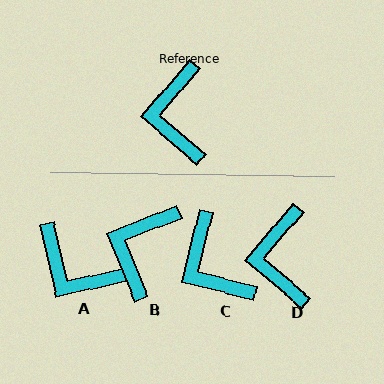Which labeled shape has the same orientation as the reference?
D.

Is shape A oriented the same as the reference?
No, it is off by about 54 degrees.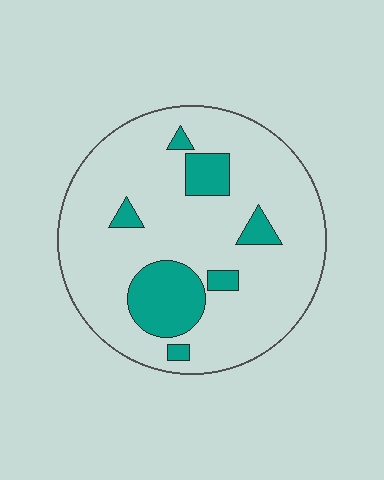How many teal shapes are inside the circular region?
7.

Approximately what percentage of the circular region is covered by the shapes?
Approximately 15%.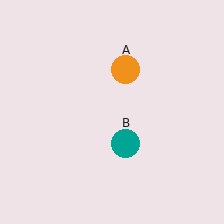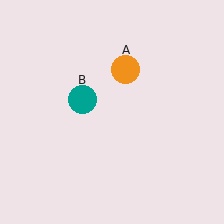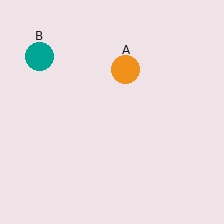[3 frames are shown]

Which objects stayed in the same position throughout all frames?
Orange circle (object A) remained stationary.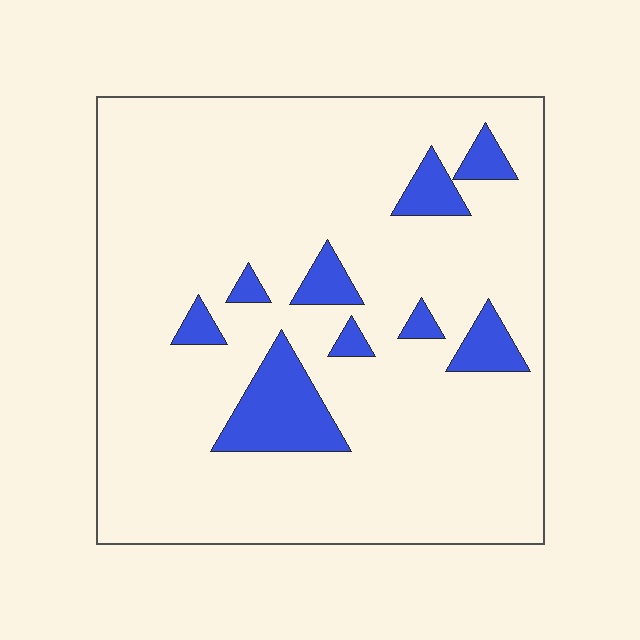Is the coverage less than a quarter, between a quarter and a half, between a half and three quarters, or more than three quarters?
Less than a quarter.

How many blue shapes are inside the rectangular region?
9.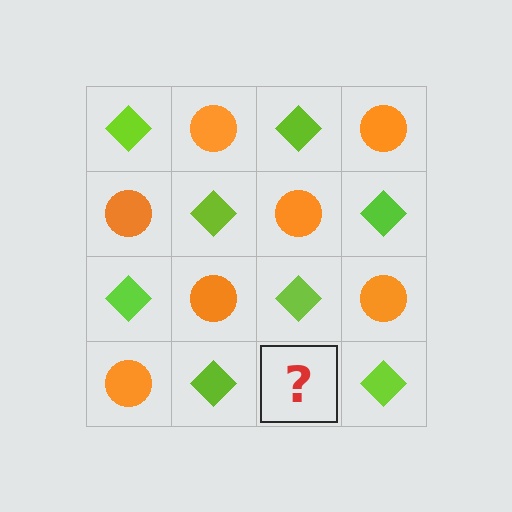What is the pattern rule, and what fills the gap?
The rule is that it alternates lime diamond and orange circle in a checkerboard pattern. The gap should be filled with an orange circle.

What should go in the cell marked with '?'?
The missing cell should contain an orange circle.